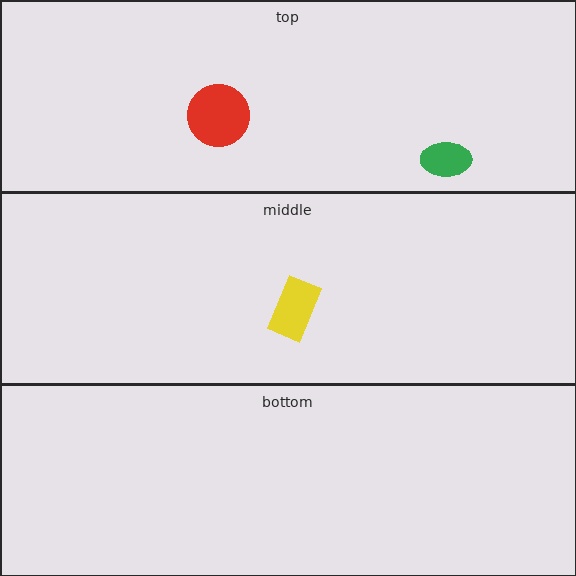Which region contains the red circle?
The top region.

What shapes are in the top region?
The red circle, the green ellipse.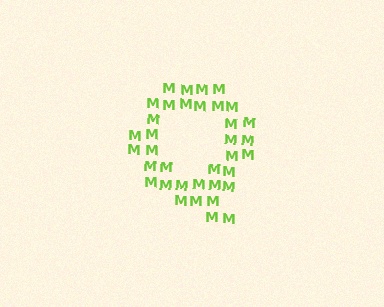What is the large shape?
The large shape is the letter Q.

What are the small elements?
The small elements are letter M's.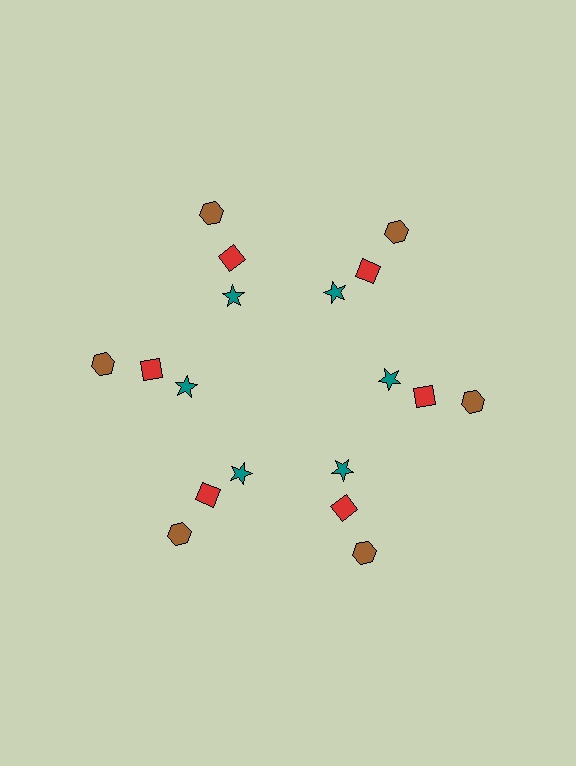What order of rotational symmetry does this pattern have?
This pattern has 6-fold rotational symmetry.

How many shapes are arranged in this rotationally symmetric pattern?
There are 18 shapes, arranged in 6 groups of 3.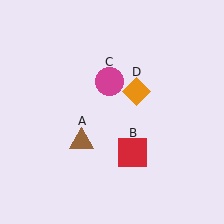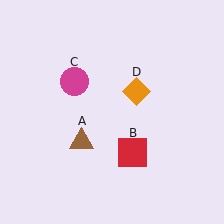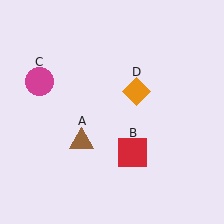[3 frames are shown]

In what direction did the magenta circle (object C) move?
The magenta circle (object C) moved left.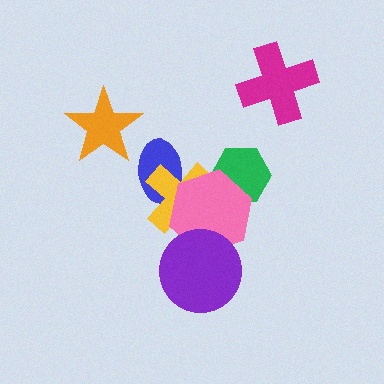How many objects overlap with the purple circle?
1 object overlaps with the purple circle.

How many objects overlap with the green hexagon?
1 object overlaps with the green hexagon.